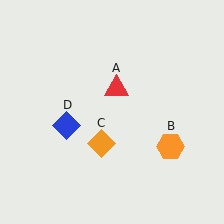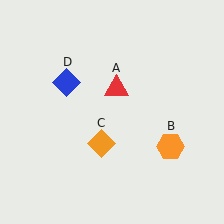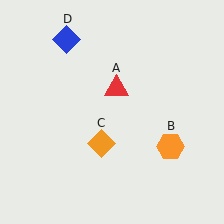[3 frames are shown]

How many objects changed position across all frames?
1 object changed position: blue diamond (object D).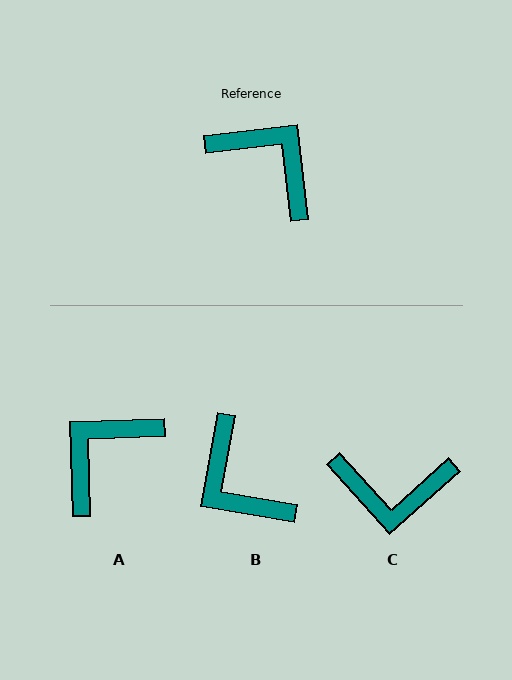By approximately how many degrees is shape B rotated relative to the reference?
Approximately 163 degrees counter-clockwise.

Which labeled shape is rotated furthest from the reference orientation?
B, about 163 degrees away.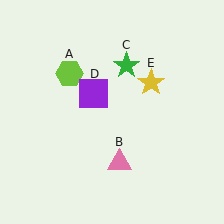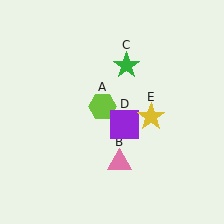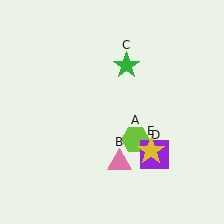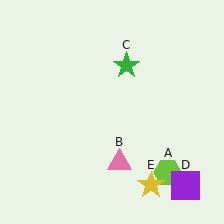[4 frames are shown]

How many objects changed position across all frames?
3 objects changed position: lime hexagon (object A), purple square (object D), yellow star (object E).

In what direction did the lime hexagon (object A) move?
The lime hexagon (object A) moved down and to the right.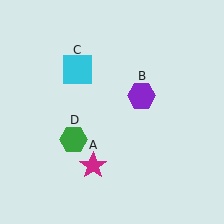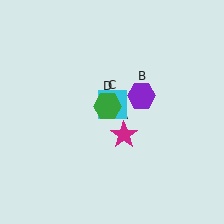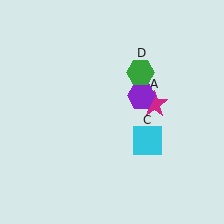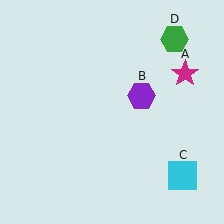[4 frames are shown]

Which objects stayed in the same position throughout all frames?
Purple hexagon (object B) remained stationary.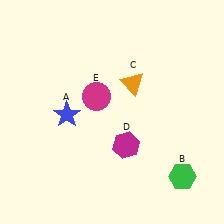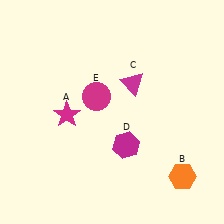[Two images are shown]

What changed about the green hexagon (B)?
In Image 1, B is green. In Image 2, it changed to orange.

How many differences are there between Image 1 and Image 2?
There are 3 differences between the two images.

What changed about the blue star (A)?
In Image 1, A is blue. In Image 2, it changed to magenta.